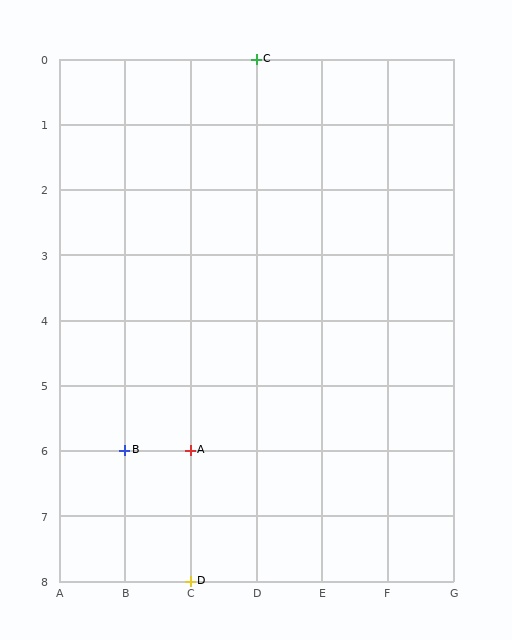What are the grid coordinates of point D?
Point D is at grid coordinates (C, 8).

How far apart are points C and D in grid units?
Points C and D are 1 column and 8 rows apart (about 8.1 grid units diagonally).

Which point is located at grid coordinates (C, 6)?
Point A is at (C, 6).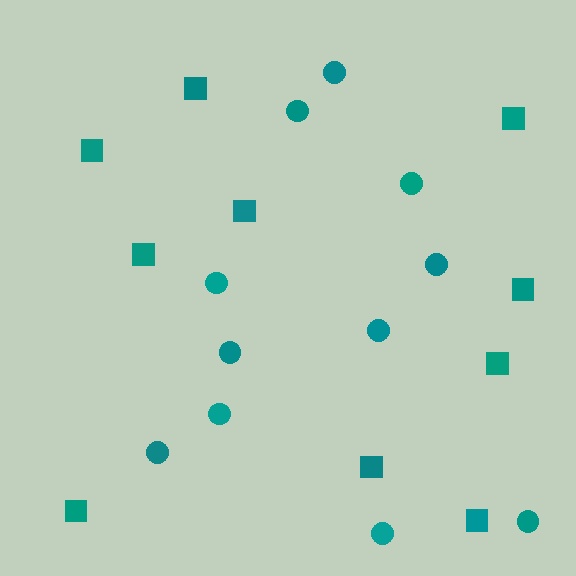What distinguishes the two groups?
There are 2 groups: one group of squares (10) and one group of circles (11).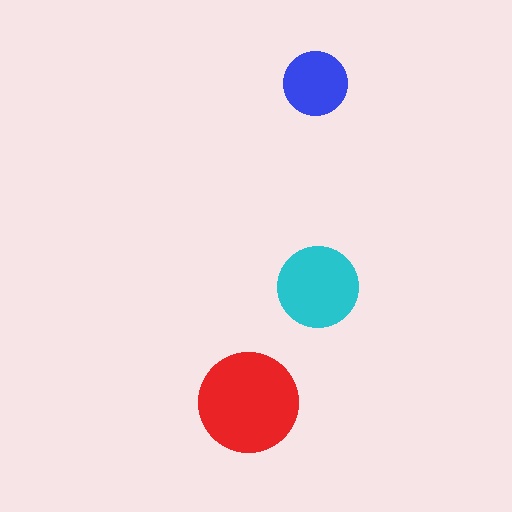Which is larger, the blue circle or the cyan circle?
The cyan one.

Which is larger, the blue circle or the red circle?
The red one.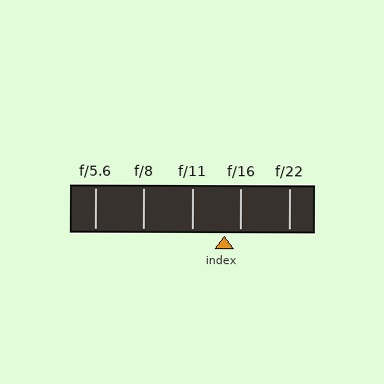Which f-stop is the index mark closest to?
The index mark is closest to f/16.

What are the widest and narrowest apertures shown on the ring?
The widest aperture shown is f/5.6 and the narrowest is f/22.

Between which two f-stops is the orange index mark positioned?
The index mark is between f/11 and f/16.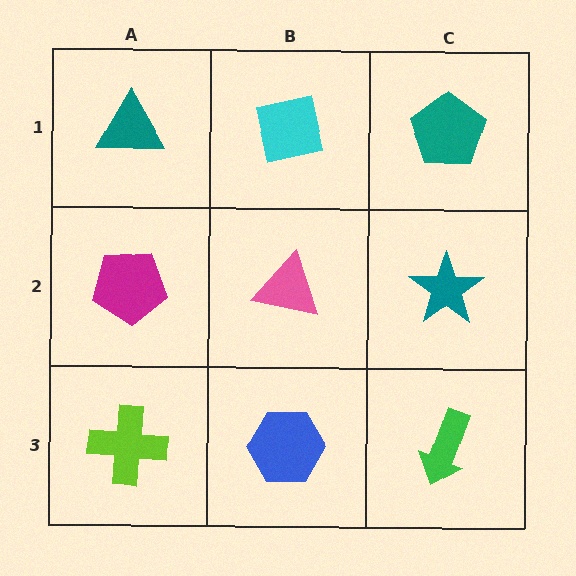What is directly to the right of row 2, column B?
A teal star.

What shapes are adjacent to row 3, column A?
A magenta pentagon (row 2, column A), a blue hexagon (row 3, column B).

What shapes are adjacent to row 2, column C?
A teal pentagon (row 1, column C), a green arrow (row 3, column C), a pink triangle (row 2, column B).